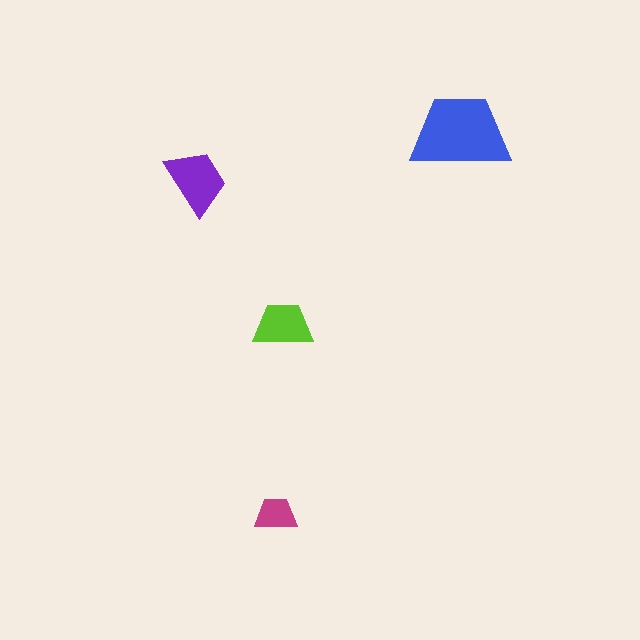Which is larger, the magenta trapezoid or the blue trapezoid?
The blue one.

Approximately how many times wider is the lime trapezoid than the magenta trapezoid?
About 1.5 times wider.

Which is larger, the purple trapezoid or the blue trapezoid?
The blue one.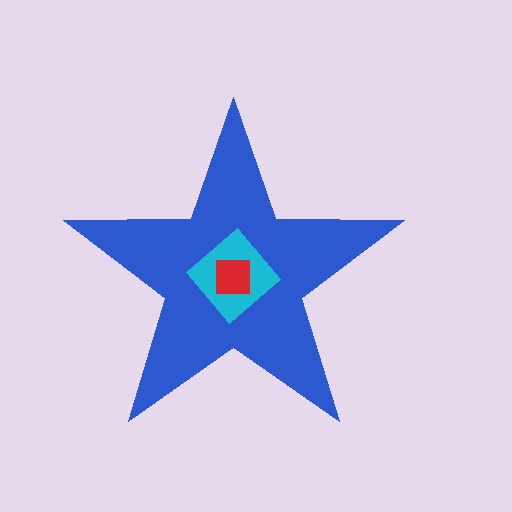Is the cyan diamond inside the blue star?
Yes.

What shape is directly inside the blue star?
The cyan diamond.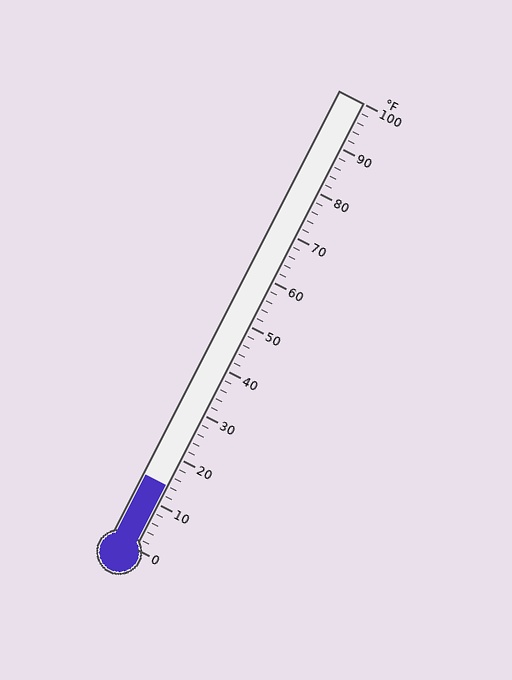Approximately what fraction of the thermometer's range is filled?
The thermometer is filled to approximately 15% of its range.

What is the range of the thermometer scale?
The thermometer scale ranges from 0°F to 100°F.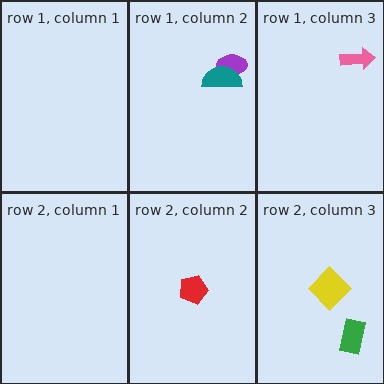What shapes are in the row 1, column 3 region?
The pink arrow.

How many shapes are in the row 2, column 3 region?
2.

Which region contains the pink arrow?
The row 1, column 3 region.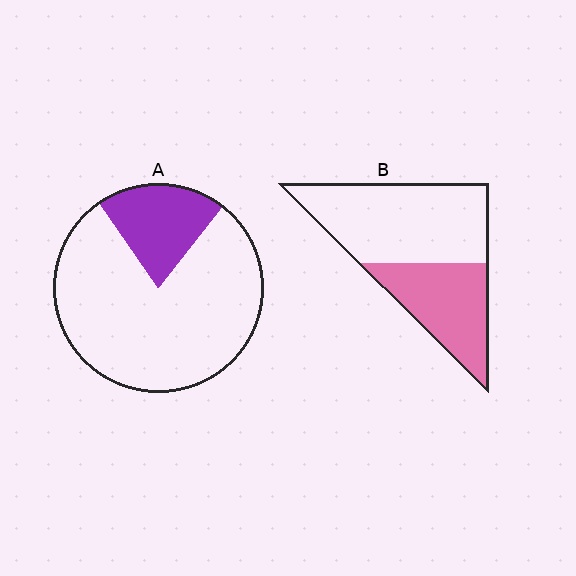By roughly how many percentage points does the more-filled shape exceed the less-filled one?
By roughly 20 percentage points (B over A).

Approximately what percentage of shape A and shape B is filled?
A is approximately 20% and B is approximately 40%.